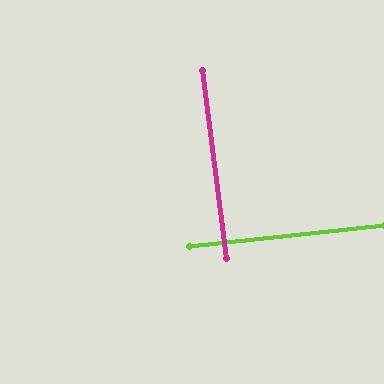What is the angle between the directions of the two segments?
Approximately 89 degrees.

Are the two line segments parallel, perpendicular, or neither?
Perpendicular — they meet at approximately 89°.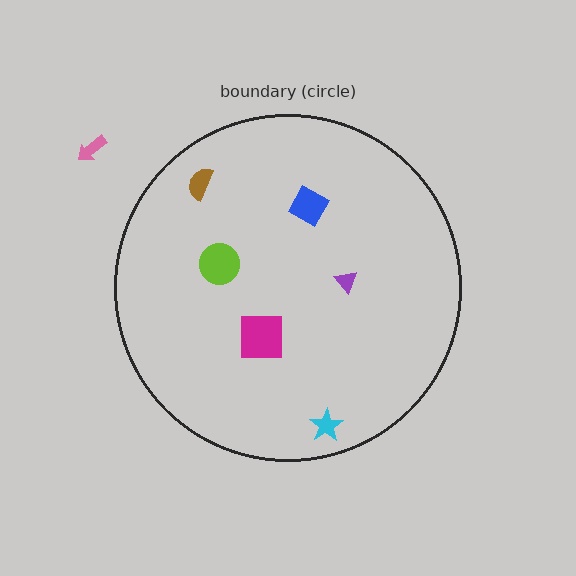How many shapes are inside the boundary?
6 inside, 1 outside.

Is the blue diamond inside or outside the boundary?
Inside.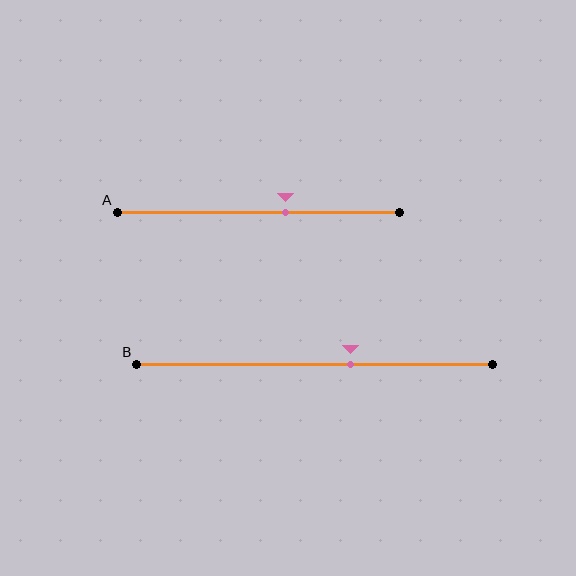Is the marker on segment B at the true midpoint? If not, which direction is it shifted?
No, the marker on segment B is shifted to the right by about 10% of the segment length.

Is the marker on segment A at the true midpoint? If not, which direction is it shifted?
No, the marker on segment A is shifted to the right by about 10% of the segment length.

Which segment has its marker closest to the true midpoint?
Segment A has its marker closest to the true midpoint.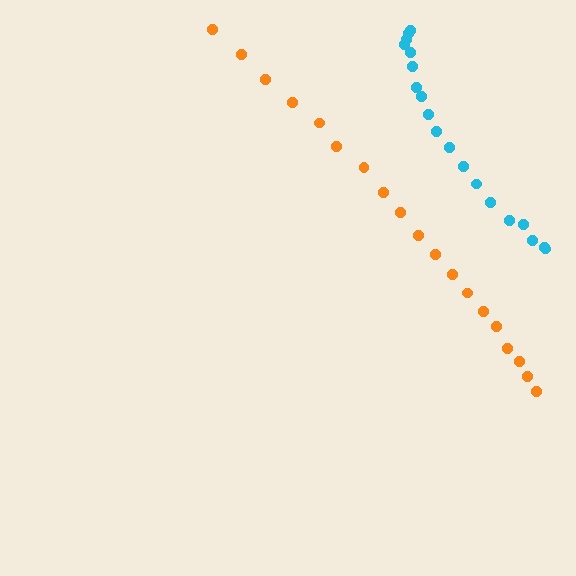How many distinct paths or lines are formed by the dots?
There are 2 distinct paths.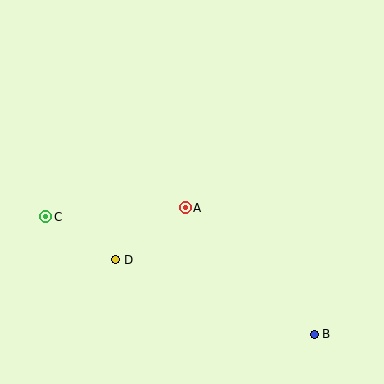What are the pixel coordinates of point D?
Point D is at (116, 260).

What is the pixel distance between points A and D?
The distance between A and D is 87 pixels.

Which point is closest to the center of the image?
Point A at (185, 208) is closest to the center.